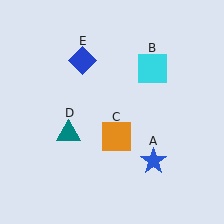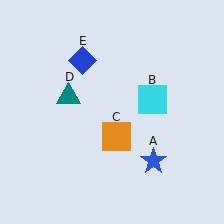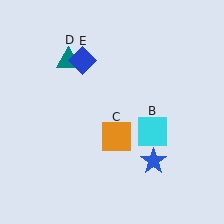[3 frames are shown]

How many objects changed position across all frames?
2 objects changed position: cyan square (object B), teal triangle (object D).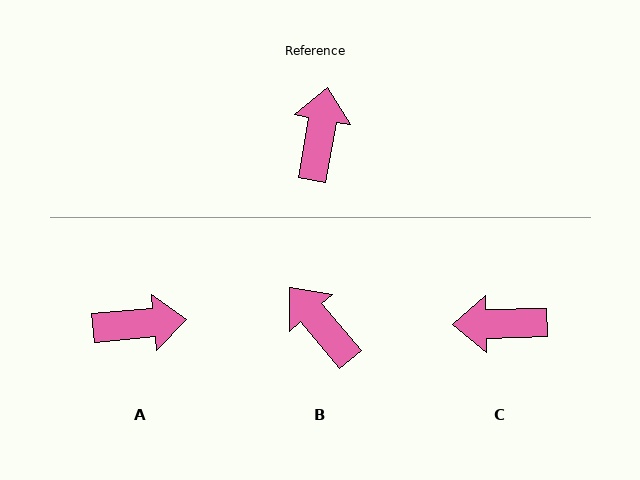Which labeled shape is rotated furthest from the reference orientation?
C, about 101 degrees away.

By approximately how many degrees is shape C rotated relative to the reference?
Approximately 101 degrees counter-clockwise.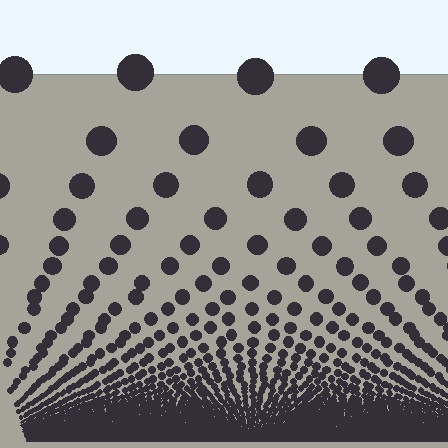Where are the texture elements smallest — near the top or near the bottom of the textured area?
Near the bottom.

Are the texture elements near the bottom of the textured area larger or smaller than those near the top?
Smaller. The gradient is inverted — elements near the bottom are smaller and denser.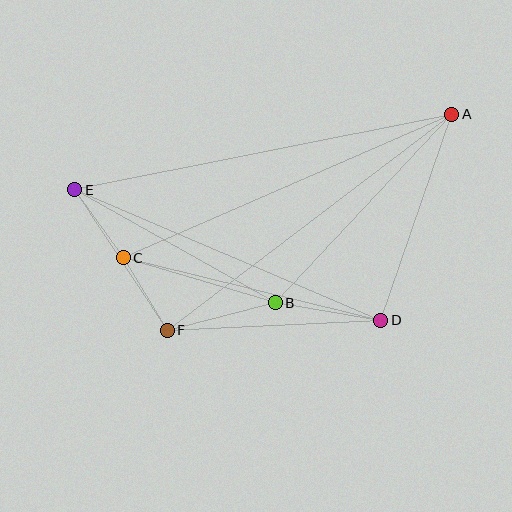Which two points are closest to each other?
Points C and E are closest to each other.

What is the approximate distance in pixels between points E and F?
The distance between E and F is approximately 168 pixels.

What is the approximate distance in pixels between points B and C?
The distance between B and C is approximately 159 pixels.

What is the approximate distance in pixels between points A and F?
The distance between A and F is approximately 357 pixels.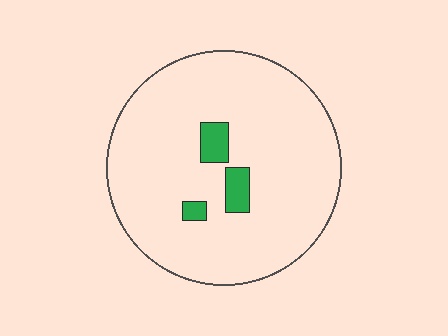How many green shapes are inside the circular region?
3.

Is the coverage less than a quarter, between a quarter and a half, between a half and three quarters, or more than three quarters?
Less than a quarter.